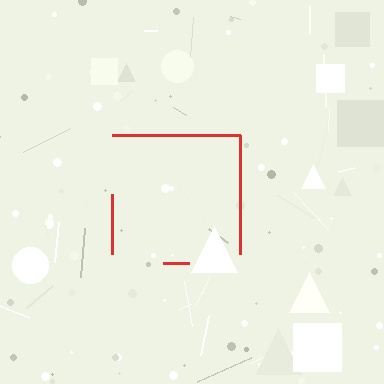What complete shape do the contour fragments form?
The contour fragments form a square.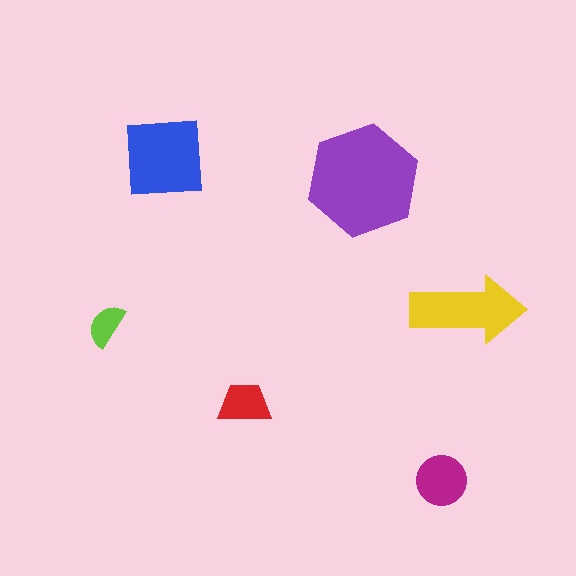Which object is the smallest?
The lime semicircle.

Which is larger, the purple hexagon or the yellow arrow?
The purple hexagon.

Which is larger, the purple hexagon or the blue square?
The purple hexagon.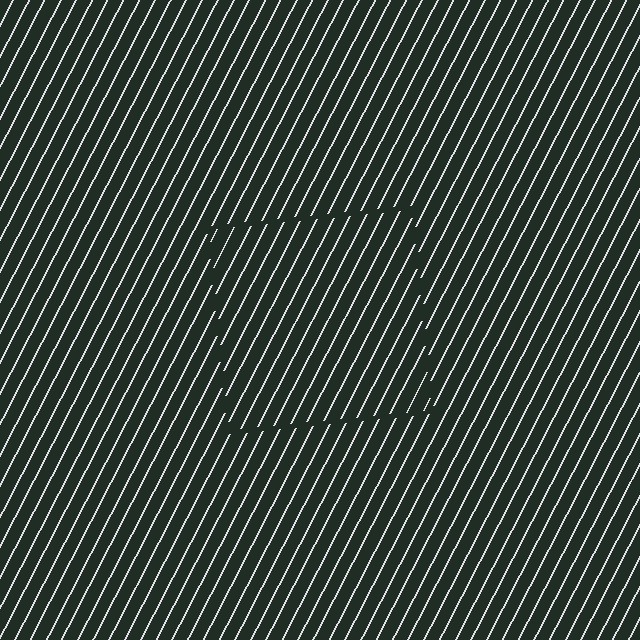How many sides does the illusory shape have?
4 sides — the line-ends trace a square.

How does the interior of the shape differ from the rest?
The interior of the shape contains the same grating, shifted by half a period — the contour is defined by the phase discontinuity where line-ends from the inner and outer gratings abut.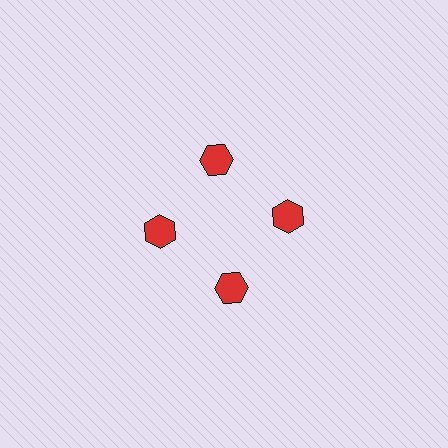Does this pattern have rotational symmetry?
Yes, this pattern has 4-fold rotational symmetry. It looks the same after rotating 90 degrees around the center.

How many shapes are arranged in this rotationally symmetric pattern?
There are 4 shapes, arranged in 4 groups of 1.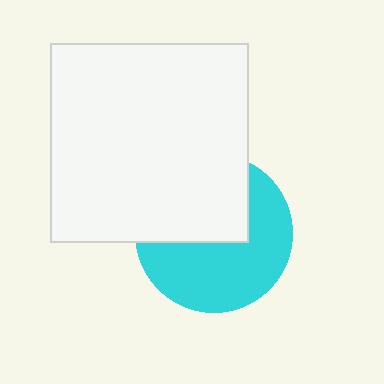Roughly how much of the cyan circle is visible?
About half of it is visible (roughly 55%).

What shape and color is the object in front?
The object in front is a white square.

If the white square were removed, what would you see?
You would see the complete cyan circle.